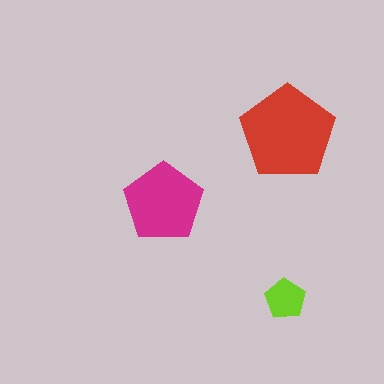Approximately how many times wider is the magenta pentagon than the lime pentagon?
About 2 times wider.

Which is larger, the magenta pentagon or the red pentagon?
The red one.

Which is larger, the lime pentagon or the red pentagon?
The red one.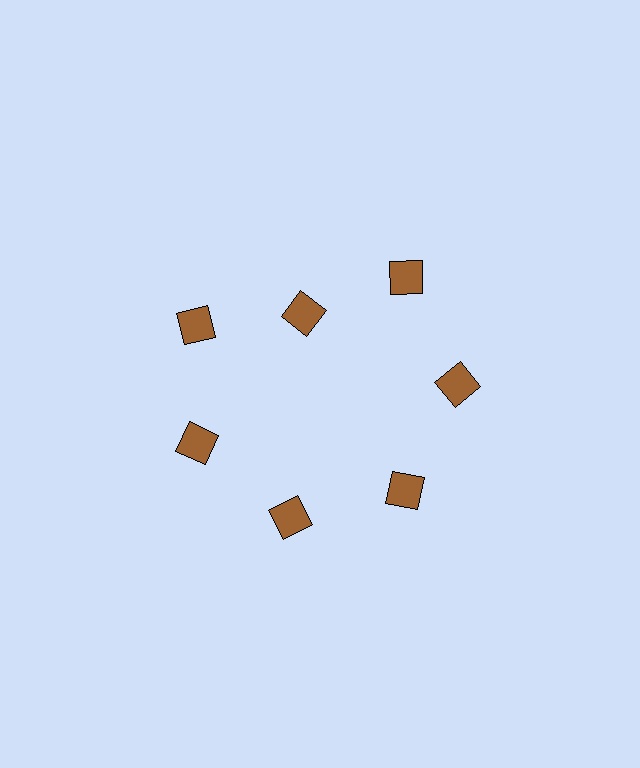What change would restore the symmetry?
The symmetry would be restored by moving it outward, back onto the ring so that all 7 diamonds sit at equal angles and equal distance from the center.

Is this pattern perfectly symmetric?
No. The 7 brown diamonds are arranged in a ring, but one element near the 12 o'clock position is pulled inward toward the center, breaking the 7-fold rotational symmetry.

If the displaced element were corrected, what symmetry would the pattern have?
It would have 7-fold rotational symmetry — the pattern would map onto itself every 51 degrees.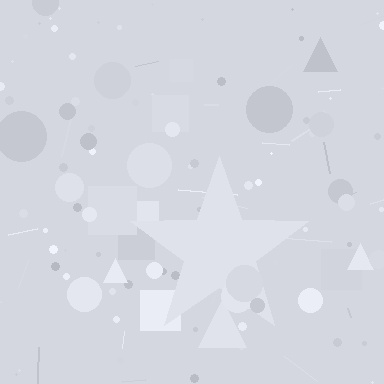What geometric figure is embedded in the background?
A star is embedded in the background.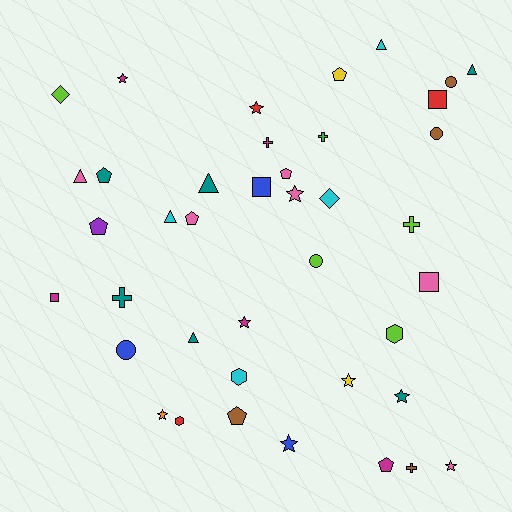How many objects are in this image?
There are 40 objects.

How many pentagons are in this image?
There are 7 pentagons.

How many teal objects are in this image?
There are 6 teal objects.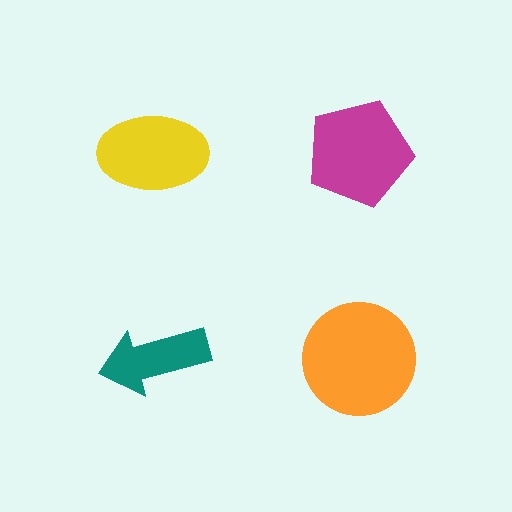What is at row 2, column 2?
An orange circle.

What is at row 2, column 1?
A teal arrow.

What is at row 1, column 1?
A yellow ellipse.